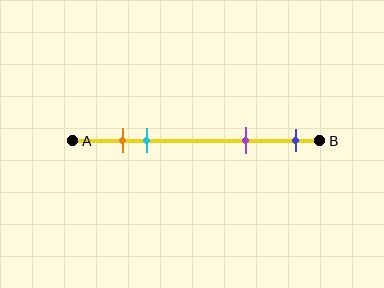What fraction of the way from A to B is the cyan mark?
The cyan mark is approximately 30% (0.3) of the way from A to B.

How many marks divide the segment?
There are 4 marks dividing the segment.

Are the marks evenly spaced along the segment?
No, the marks are not evenly spaced.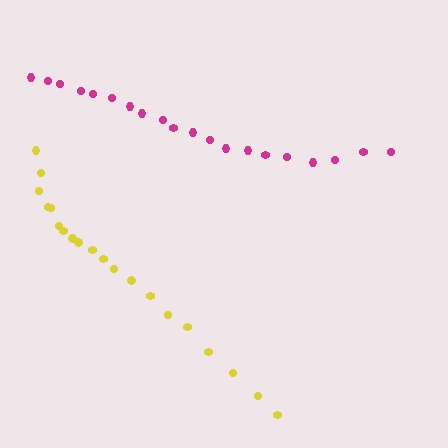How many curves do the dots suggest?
There are 2 distinct paths.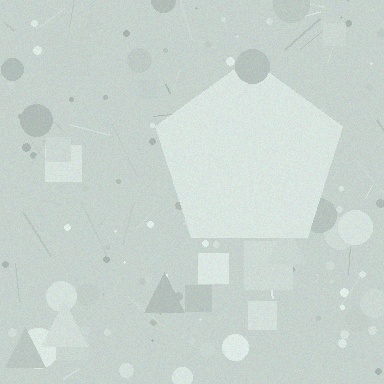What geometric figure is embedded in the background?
A pentagon is embedded in the background.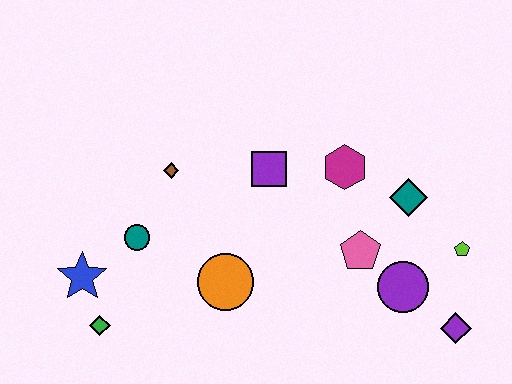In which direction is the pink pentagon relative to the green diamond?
The pink pentagon is to the right of the green diamond.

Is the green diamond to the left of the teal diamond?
Yes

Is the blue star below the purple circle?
No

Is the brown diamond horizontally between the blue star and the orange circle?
Yes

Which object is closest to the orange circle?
The teal circle is closest to the orange circle.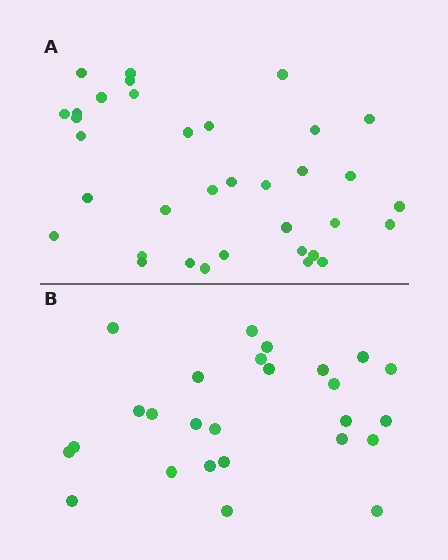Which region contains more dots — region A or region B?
Region A (the top region) has more dots.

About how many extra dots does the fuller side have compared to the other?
Region A has roughly 8 or so more dots than region B.